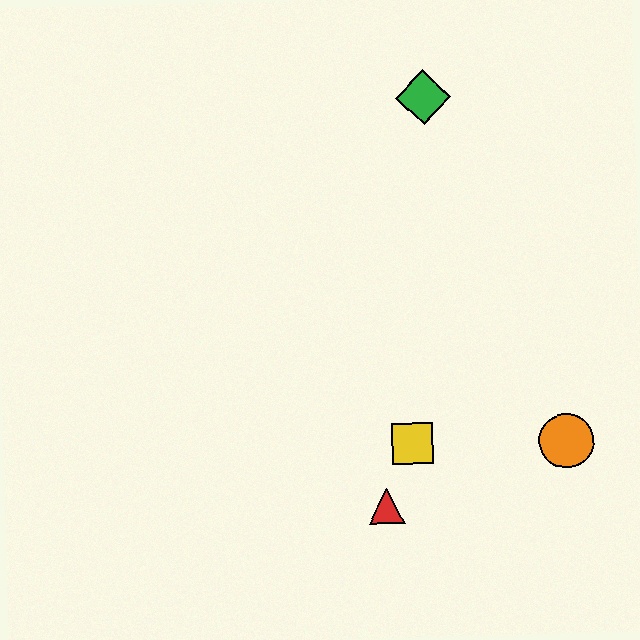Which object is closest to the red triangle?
The yellow square is closest to the red triangle.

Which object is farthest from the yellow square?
The green diamond is farthest from the yellow square.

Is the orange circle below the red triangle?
No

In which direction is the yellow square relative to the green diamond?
The yellow square is below the green diamond.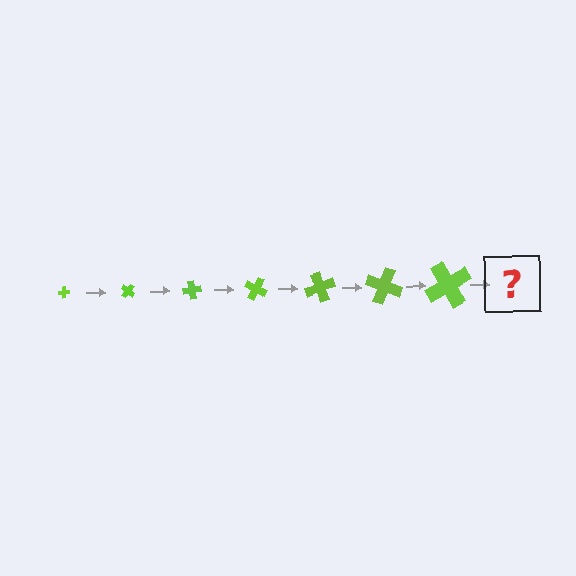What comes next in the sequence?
The next element should be a cross, larger than the previous one and rotated 280 degrees from the start.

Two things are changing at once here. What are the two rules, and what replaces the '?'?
The two rules are that the cross grows larger each step and it rotates 40 degrees each step. The '?' should be a cross, larger than the previous one and rotated 280 degrees from the start.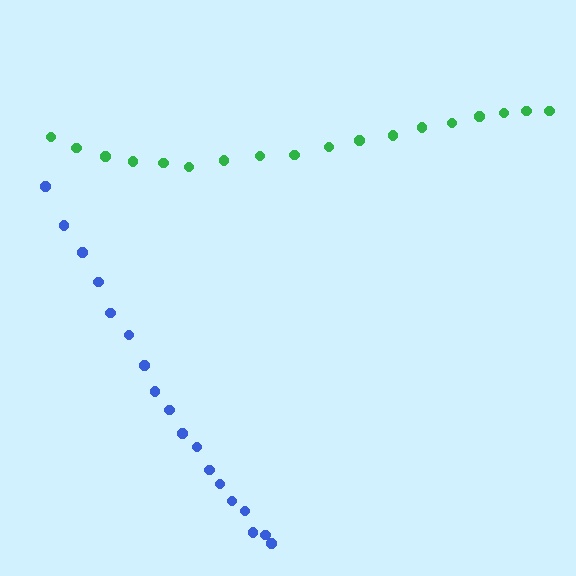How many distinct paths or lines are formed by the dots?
There are 2 distinct paths.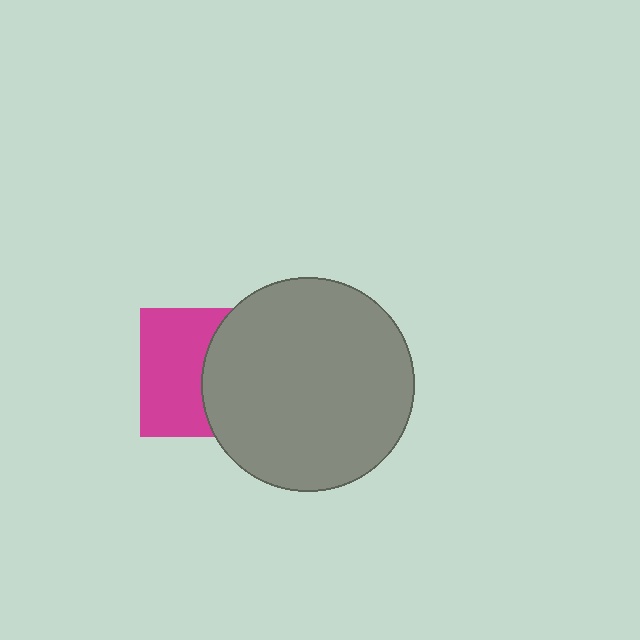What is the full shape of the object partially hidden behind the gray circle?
The partially hidden object is a magenta square.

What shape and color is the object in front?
The object in front is a gray circle.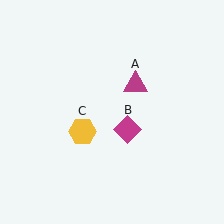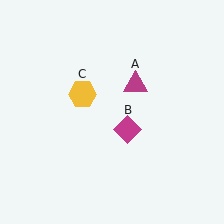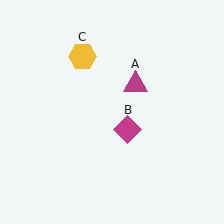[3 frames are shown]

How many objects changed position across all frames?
1 object changed position: yellow hexagon (object C).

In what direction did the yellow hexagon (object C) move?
The yellow hexagon (object C) moved up.